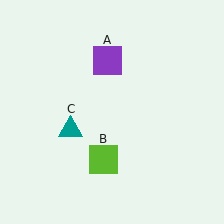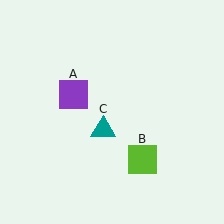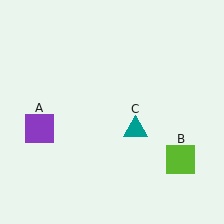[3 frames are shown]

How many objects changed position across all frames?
3 objects changed position: purple square (object A), lime square (object B), teal triangle (object C).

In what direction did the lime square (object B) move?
The lime square (object B) moved right.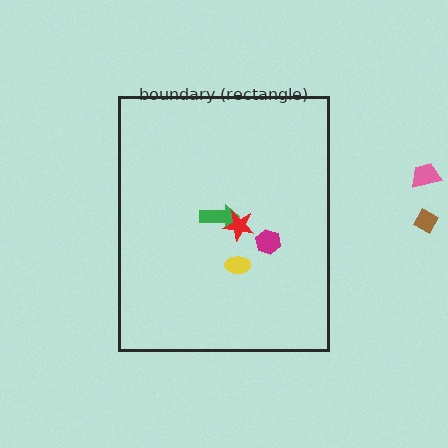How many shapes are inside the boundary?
4 inside, 2 outside.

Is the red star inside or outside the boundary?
Inside.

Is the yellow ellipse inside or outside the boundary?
Inside.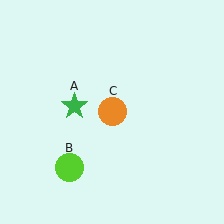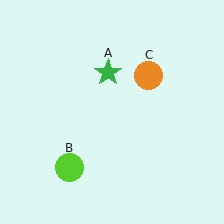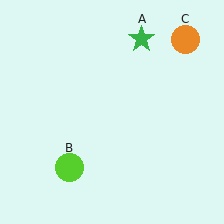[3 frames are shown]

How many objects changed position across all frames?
2 objects changed position: green star (object A), orange circle (object C).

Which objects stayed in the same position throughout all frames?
Lime circle (object B) remained stationary.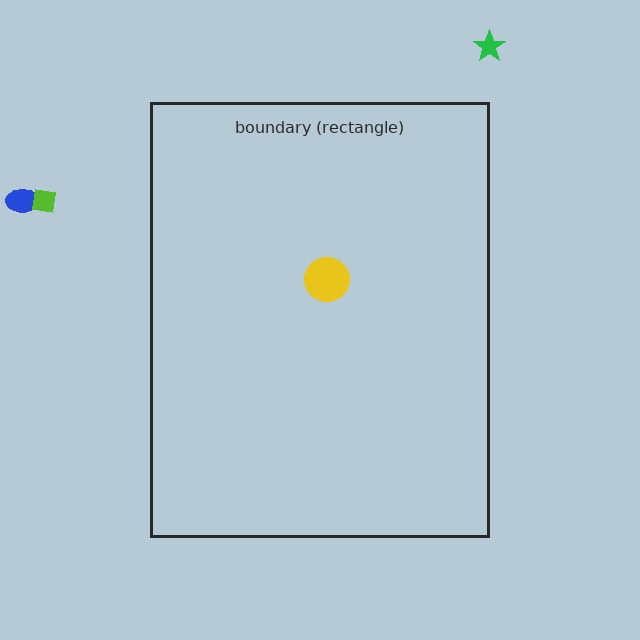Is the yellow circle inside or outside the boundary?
Inside.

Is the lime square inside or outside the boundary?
Outside.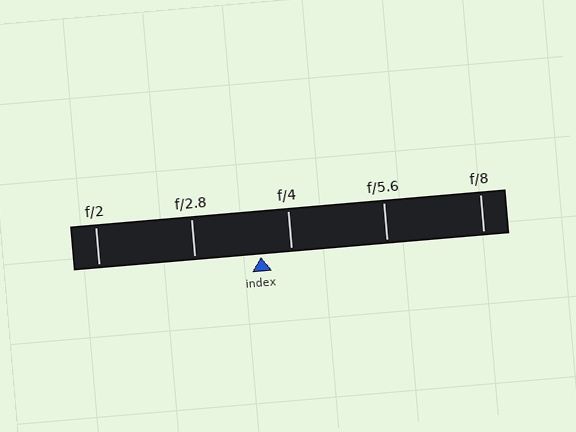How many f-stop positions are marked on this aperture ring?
There are 5 f-stop positions marked.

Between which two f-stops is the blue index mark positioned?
The index mark is between f/2.8 and f/4.